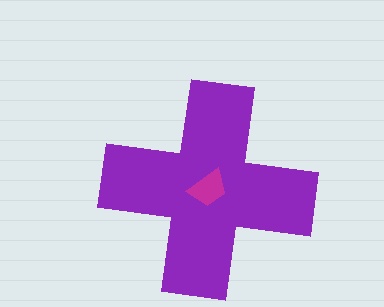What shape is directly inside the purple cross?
The magenta trapezoid.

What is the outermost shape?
The purple cross.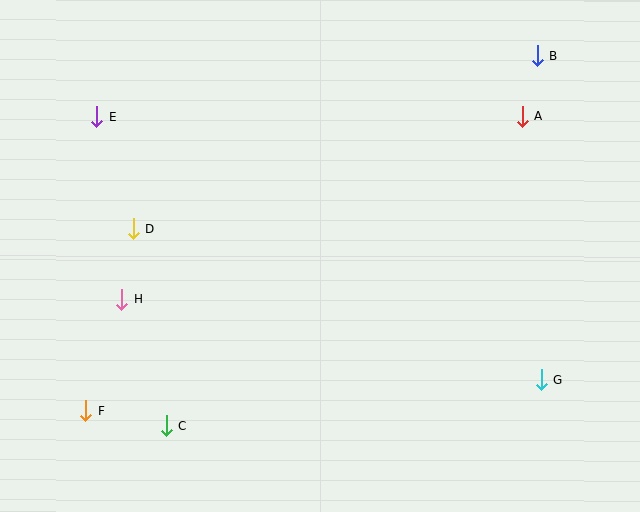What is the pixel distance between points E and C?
The distance between E and C is 317 pixels.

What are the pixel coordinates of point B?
Point B is at (538, 56).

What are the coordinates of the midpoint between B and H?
The midpoint between B and H is at (330, 178).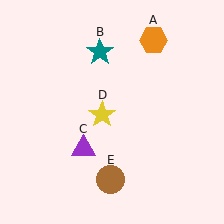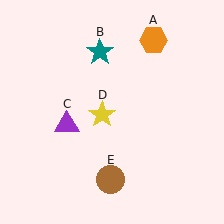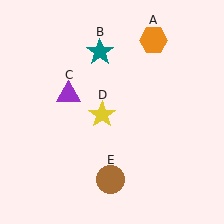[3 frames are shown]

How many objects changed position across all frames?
1 object changed position: purple triangle (object C).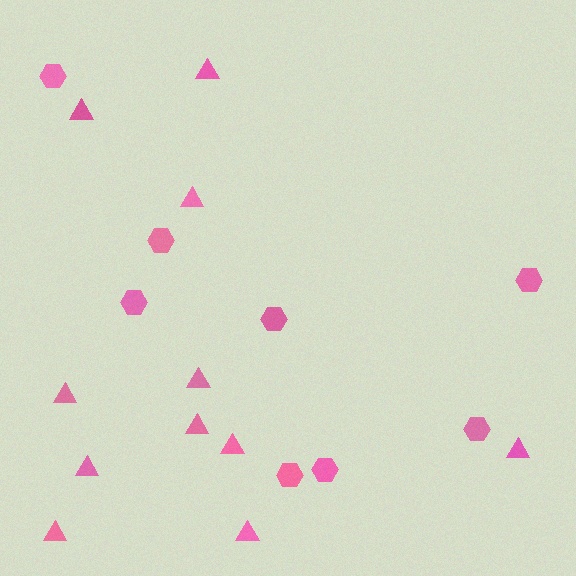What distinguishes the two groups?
There are 2 groups: one group of triangles (11) and one group of hexagons (8).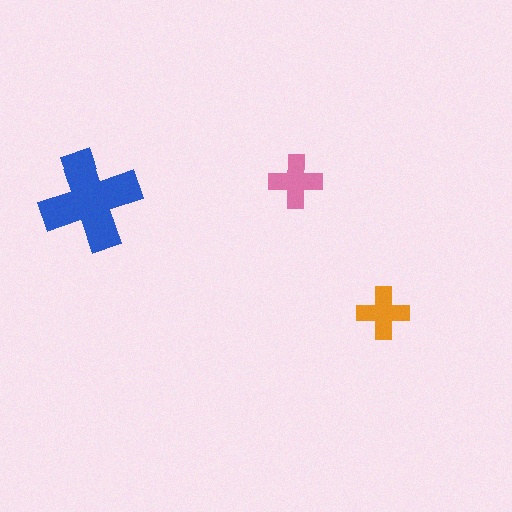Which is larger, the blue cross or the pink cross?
The blue one.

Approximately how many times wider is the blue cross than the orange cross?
About 2 times wider.